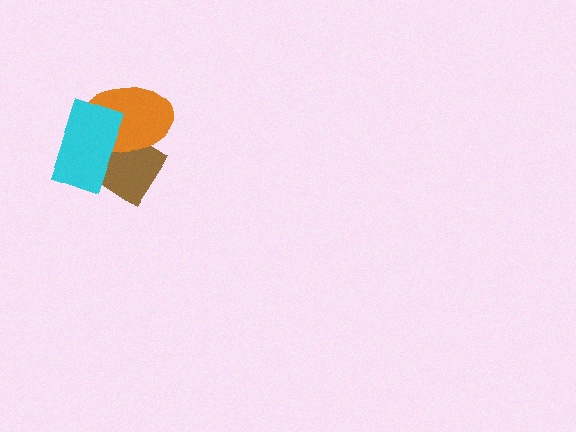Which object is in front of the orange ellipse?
The cyan rectangle is in front of the orange ellipse.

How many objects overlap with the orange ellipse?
2 objects overlap with the orange ellipse.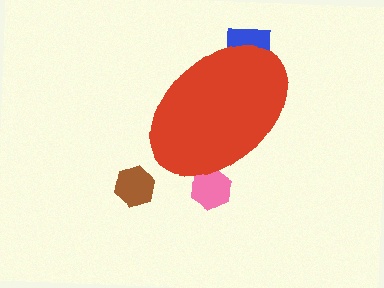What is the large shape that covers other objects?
A red ellipse.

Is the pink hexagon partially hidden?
Yes, the pink hexagon is partially hidden behind the red ellipse.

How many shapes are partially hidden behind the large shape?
2 shapes are partially hidden.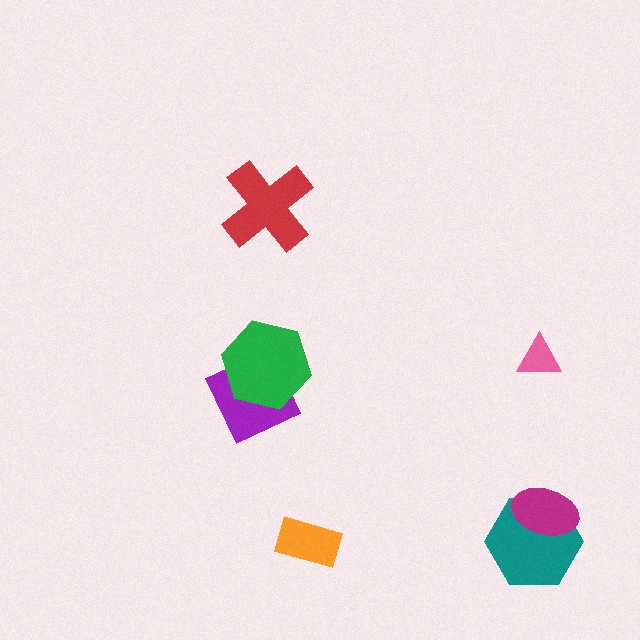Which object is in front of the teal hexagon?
The magenta ellipse is in front of the teal hexagon.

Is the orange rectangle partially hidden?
No, no other shape covers it.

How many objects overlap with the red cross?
0 objects overlap with the red cross.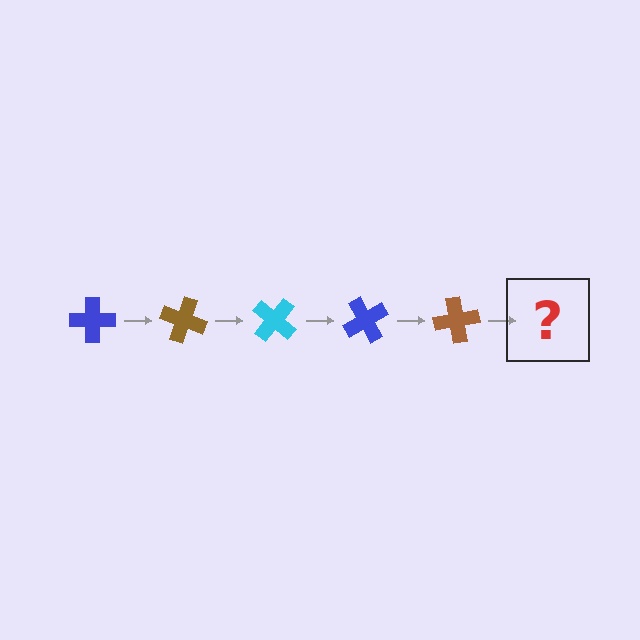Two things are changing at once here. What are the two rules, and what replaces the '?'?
The two rules are that it rotates 20 degrees each step and the color cycles through blue, brown, and cyan. The '?' should be a cyan cross, rotated 100 degrees from the start.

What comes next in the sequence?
The next element should be a cyan cross, rotated 100 degrees from the start.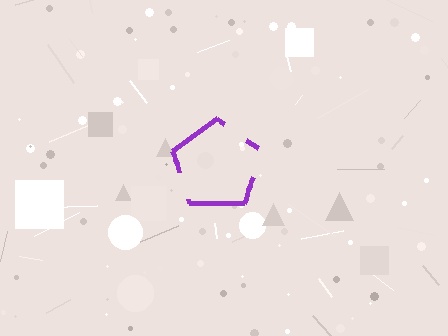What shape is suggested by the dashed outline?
The dashed outline suggests a pentagon.